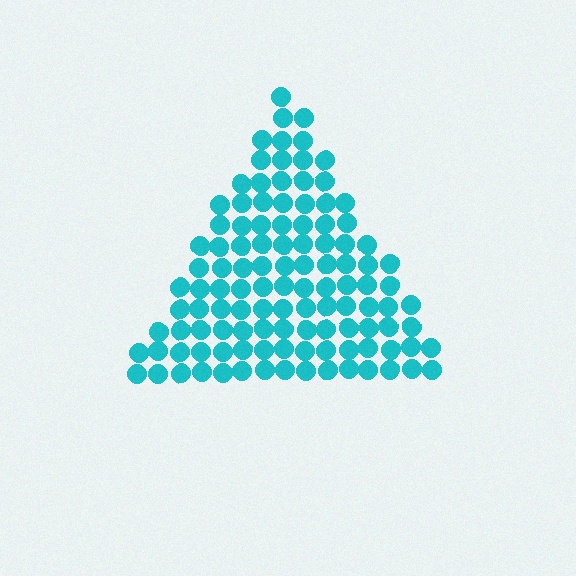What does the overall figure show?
The overall figure shows a triangle.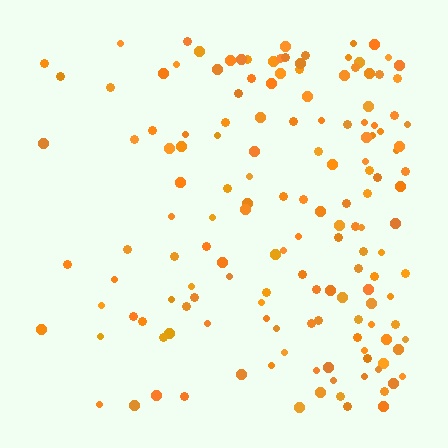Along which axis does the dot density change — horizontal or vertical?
Horizontal.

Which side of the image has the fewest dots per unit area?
The left.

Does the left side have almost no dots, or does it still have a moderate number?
Still a moderate number, just noticeably fewer than the right.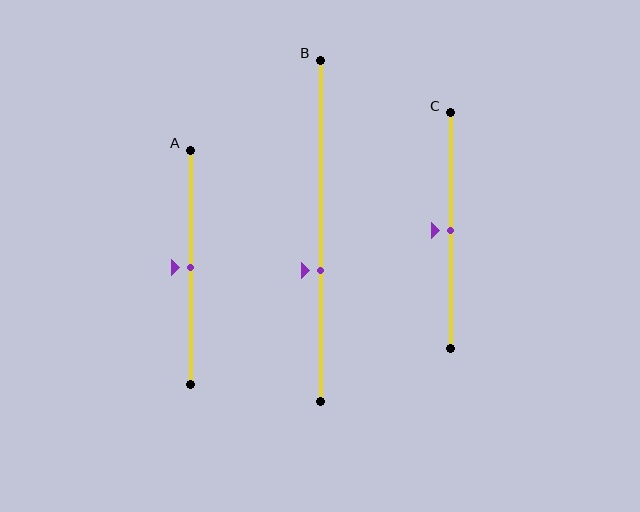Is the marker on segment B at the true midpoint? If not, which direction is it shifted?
No, the marker on segment B is shifted downward by about 12% of the segment length.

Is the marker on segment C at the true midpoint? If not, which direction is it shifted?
Yes, the marker on segment C is at the true midpoint.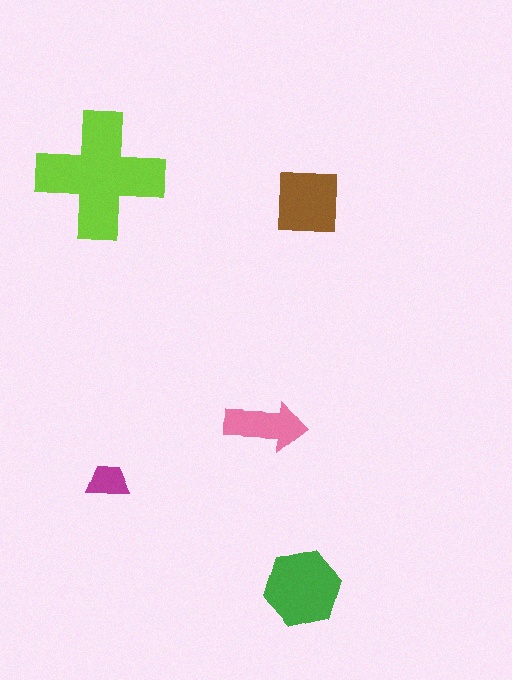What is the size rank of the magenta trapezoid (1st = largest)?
5th.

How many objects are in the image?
There are 5 objects in the image.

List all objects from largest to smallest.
The lime cross, the green hexagon, the brown square, the pink arrow, the magenta trapezoid.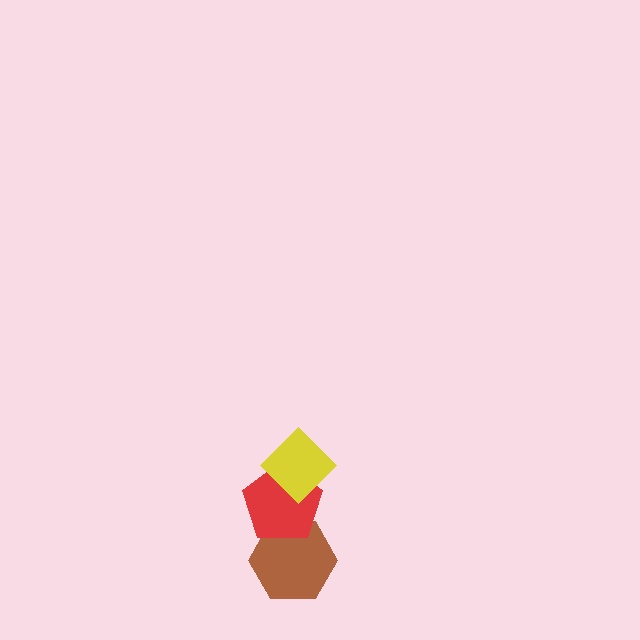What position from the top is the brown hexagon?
The brown hexagon is 3rd from the top.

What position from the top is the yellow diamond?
The yellow diamond is 1st from the top.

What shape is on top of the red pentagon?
The yellow diamond is on top of the red pentagon.